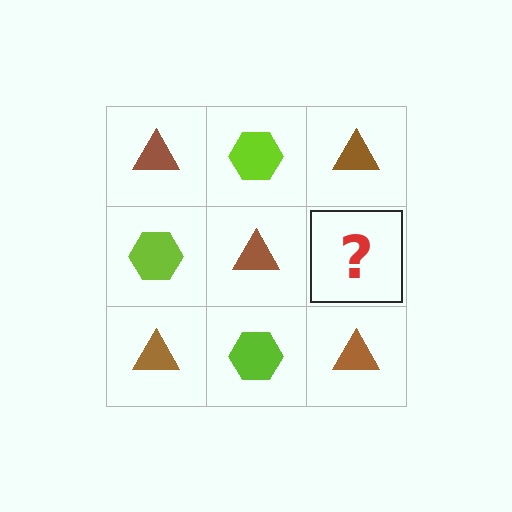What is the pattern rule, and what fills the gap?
The rule is that it alternates brown triangle and lime hexagon in a checkerboard pattern. The gap should be filled with a lime hexagon.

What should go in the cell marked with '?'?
The missing cell should contain a lime hexagon.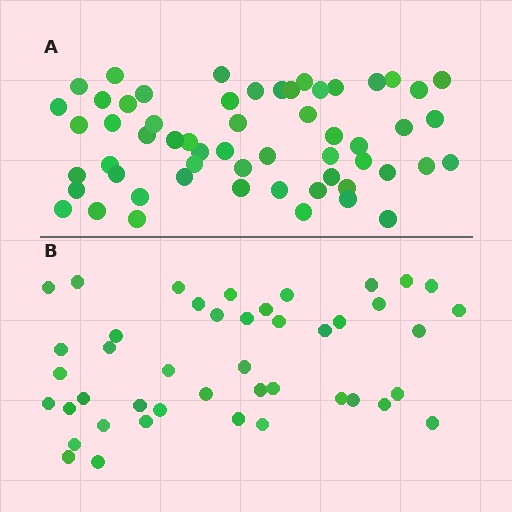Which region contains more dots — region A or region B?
Region A (the top region) has more dots.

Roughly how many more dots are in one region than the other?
Region A has approximately 15 more dots than region B.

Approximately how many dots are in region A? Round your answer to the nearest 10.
About 60 dots. (The exact count is 57, which rounds to 60.)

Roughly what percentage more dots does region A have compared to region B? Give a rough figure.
About 30% more.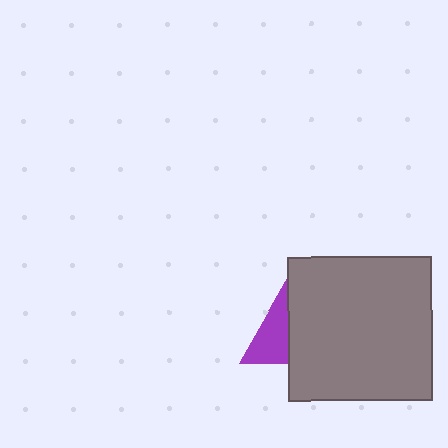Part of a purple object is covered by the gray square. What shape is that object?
It is a triangle.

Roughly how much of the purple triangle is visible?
A small part of it is visible (roughly 35%).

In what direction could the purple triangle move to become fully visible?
The purple triangle could move left. That would shift it out from behind the gray square entirely.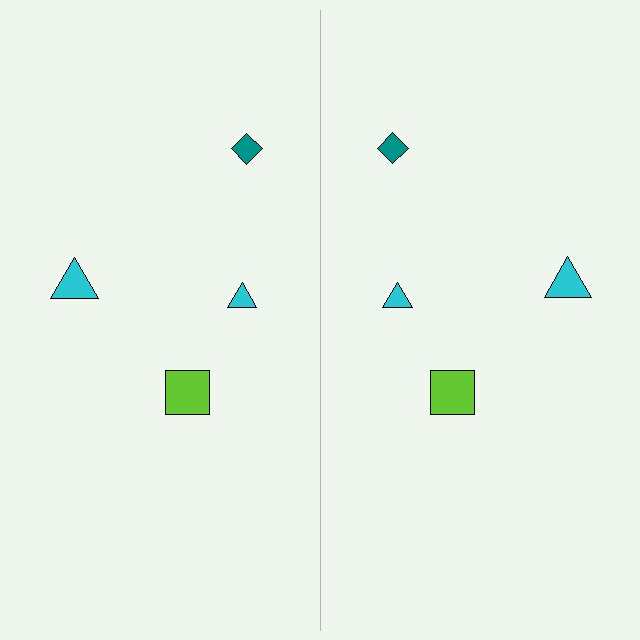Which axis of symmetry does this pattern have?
The pattern has a vertical axis of symmetry running through the center of the image.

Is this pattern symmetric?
Yes, this pattern has bilateral (reflection) symmetry.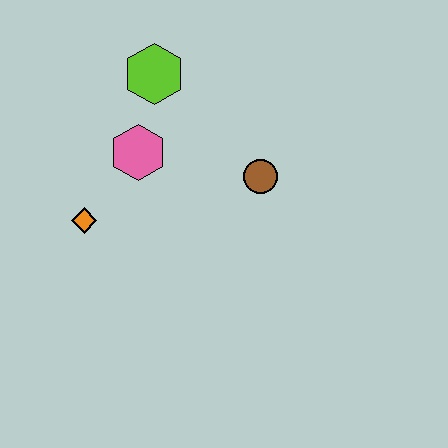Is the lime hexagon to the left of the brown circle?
Yes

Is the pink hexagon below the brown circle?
No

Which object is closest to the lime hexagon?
The pink hexagon is closest to the lime hexagon.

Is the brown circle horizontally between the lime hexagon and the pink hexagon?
No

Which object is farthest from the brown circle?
The orange diamond is farthest from the brown circle.